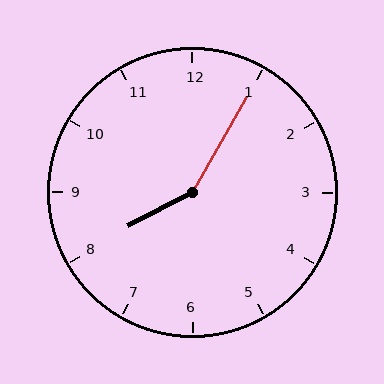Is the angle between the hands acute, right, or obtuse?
It is obtuse.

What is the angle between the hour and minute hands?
Approximately 148 degrees.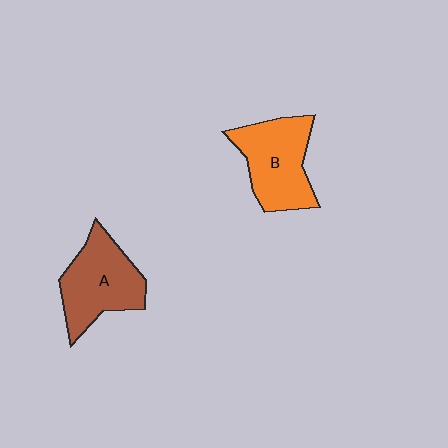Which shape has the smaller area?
Shape A (brown).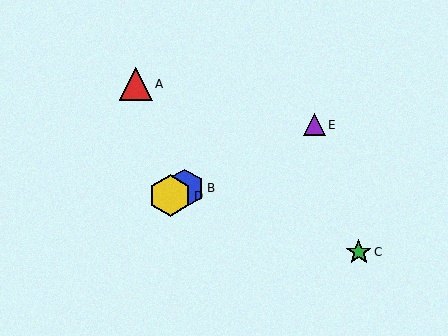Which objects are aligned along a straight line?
Objects B, D, E are aligned along a straight line.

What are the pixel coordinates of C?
Object C is at (359, 252).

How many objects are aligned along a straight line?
3 objects (B, D, E) are aligned along a straight line.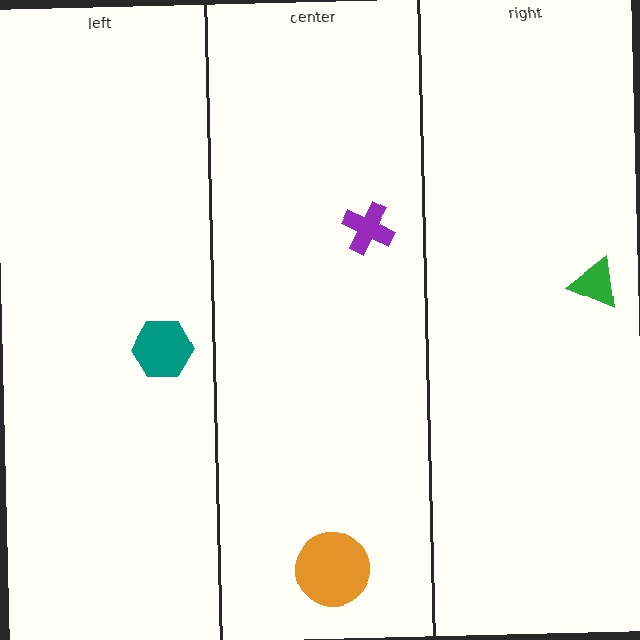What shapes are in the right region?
The green triangle.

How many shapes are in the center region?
2.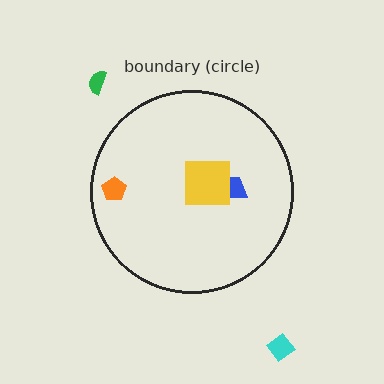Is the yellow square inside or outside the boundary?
Inside.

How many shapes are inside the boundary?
3 inside, 2 outside.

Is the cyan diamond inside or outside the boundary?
Outside.